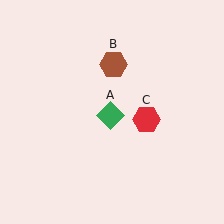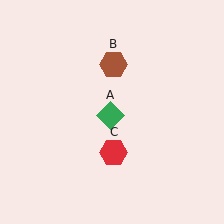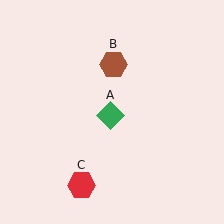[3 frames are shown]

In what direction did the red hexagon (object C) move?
The red hexagon (object C) moved down and to the left.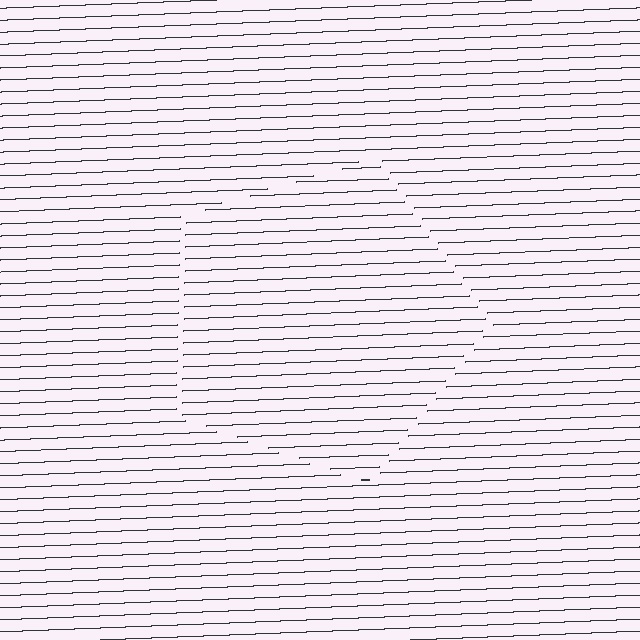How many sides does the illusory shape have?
5 sides — the line-ends trace a pentagon.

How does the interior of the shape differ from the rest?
The interior of the shape contains the same grating, shifted by half a period — the contour is defined by the phase discontinuity where line-ends from the inner and outer gratings abut.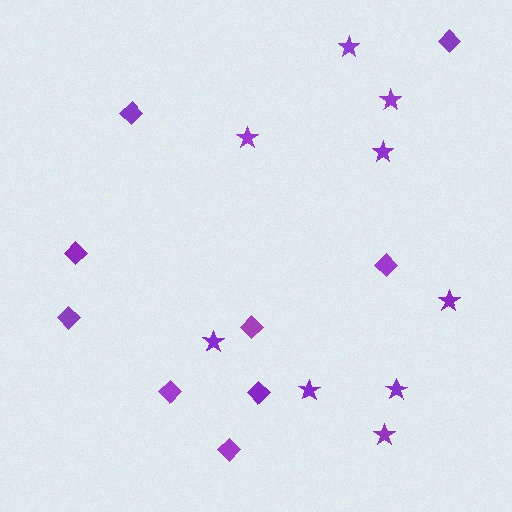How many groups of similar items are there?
There are 2 groups: one group of stars (9) and one group of diamonds (9).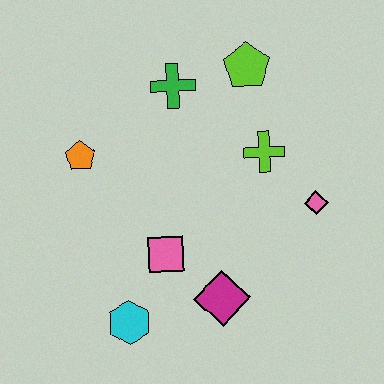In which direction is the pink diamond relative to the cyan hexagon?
The pink diamond is to the right of the cyan hexagon.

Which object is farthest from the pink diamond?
The orange pentagon is farthest from the pink diamond.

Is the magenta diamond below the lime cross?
Yes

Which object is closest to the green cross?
The lime pentagon is closest to the green cross.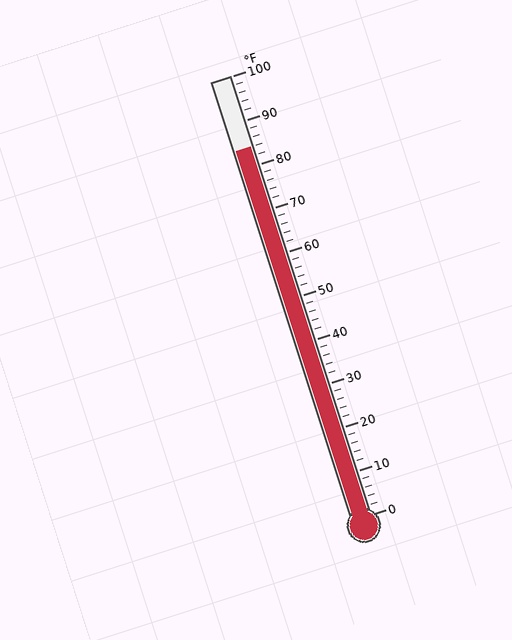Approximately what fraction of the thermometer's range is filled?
The thermometer is filled to approximately 85% of its range.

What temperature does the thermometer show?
The thermometer shows approximately 84°F.